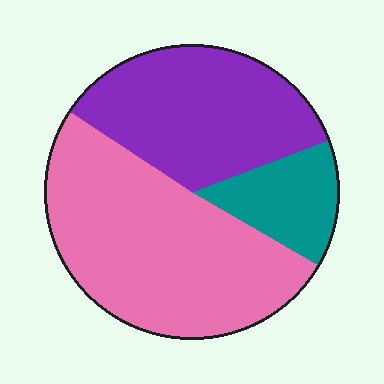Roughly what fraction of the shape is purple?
Purple covers about 35% of the shape.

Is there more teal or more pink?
Pink.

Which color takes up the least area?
Teal, at roughly 15%.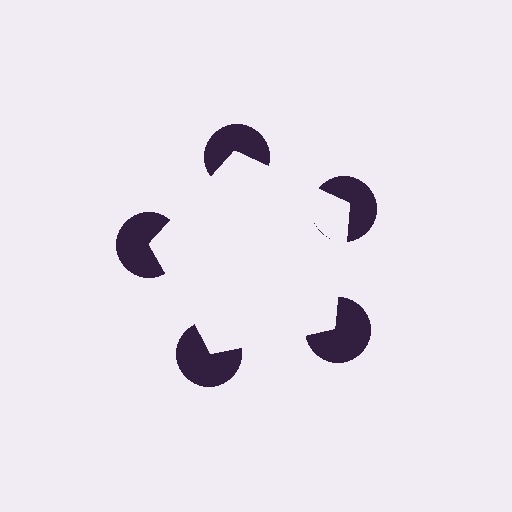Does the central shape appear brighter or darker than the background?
It typically appears slightly brighter than the background, even though no actual brightness change is drawn.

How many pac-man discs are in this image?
There are 5 — one at each vertex of the illusory pentagon.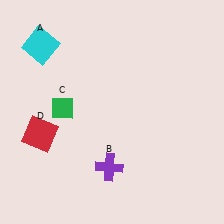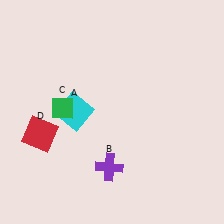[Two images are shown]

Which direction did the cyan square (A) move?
The cyan square (A) moved down.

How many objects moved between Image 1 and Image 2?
1 object moved between the two images.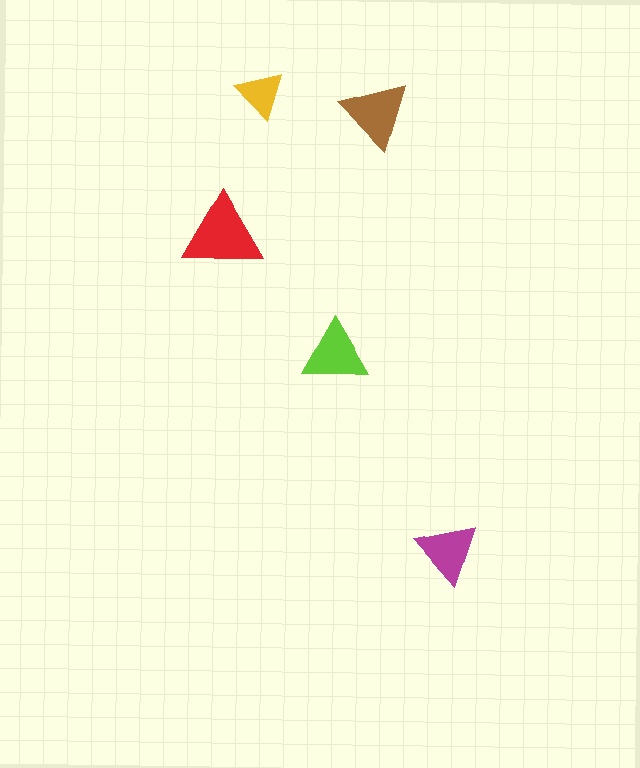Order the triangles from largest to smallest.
the red one, the brown one, the lime one, the magenta one, the yellow one.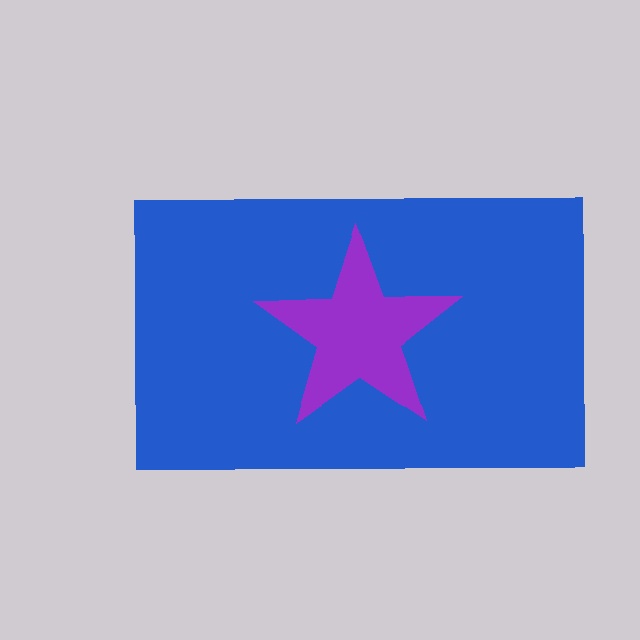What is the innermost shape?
The purple star.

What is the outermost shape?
The blue rectangle.